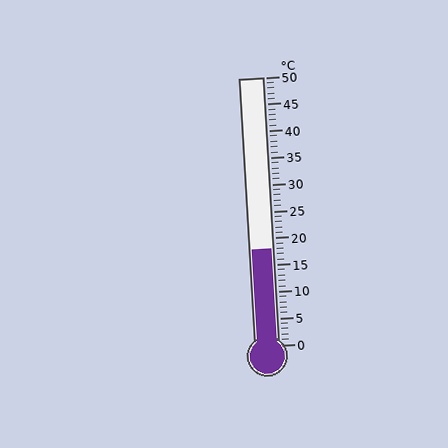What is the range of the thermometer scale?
The thermometer scale ranges from 0°C to 50°C.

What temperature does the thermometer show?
The thermometer shows approximately 18°C.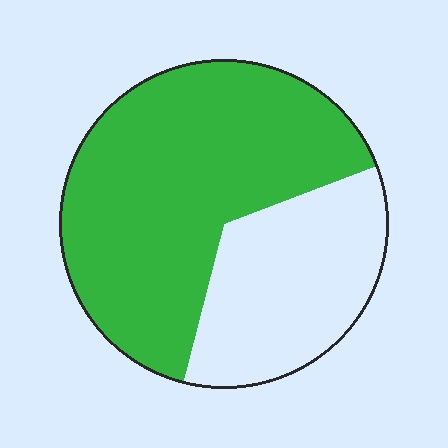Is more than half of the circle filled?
Yes.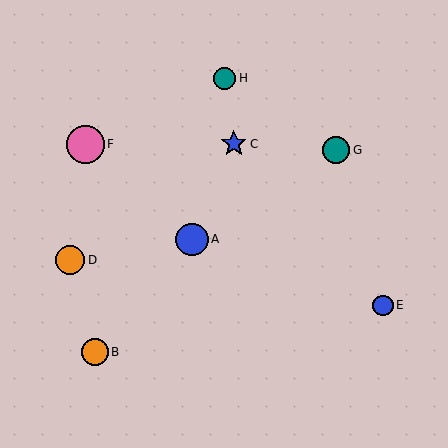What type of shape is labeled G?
Shape G is a teal circle.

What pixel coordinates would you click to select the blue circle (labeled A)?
Click at (192, 240) to select the blue circle A.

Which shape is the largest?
The pink circle (labeled F) is the largest.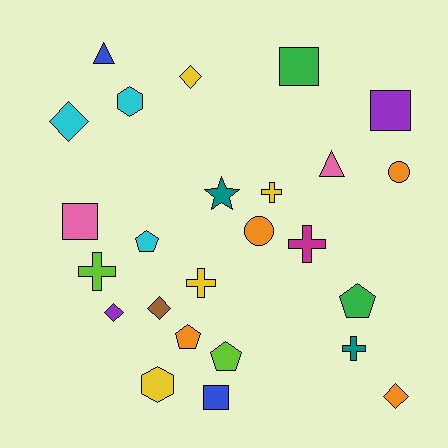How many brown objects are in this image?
There is 1 brown object.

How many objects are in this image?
There are 25 objects.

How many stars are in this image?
There is 1 star.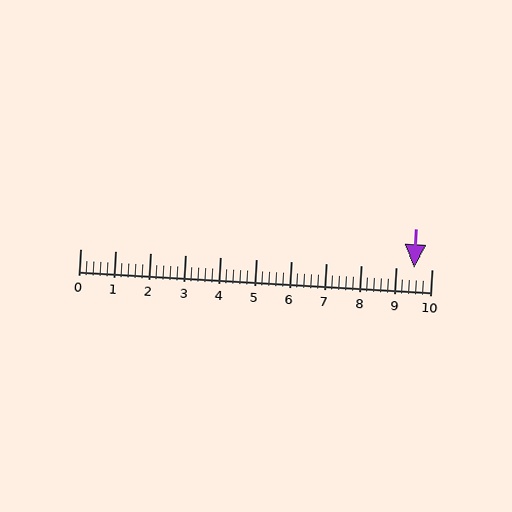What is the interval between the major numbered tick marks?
The major tick marks are spaced 1 units apart.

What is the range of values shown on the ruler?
The ruler shows values from 0 to 10.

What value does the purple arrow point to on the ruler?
The purple arrow points to approximately 9.5.